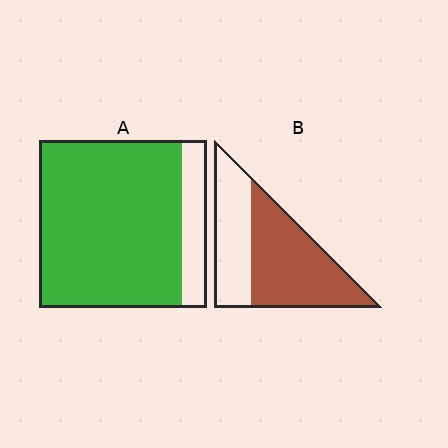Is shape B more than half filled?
Yes.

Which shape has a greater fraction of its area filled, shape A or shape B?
Shape A.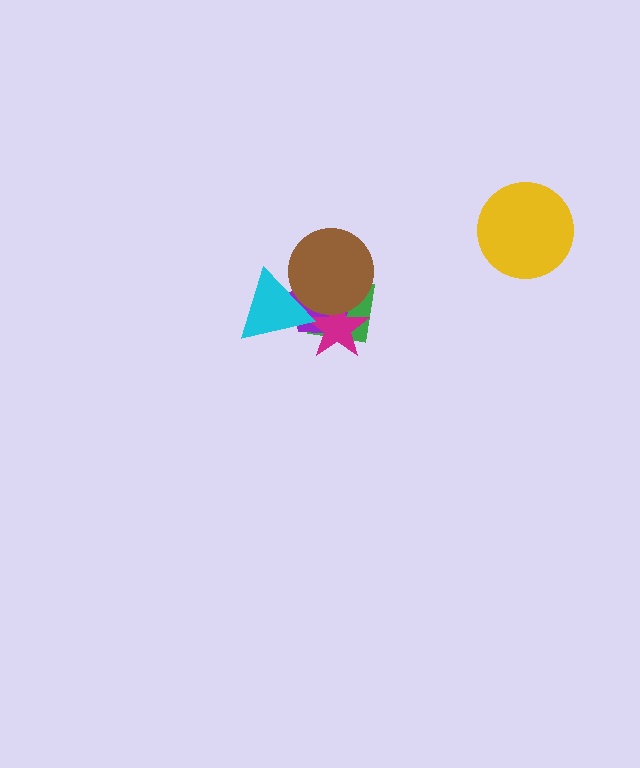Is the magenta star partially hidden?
Yes, it is partially covered by another shape.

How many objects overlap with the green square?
3 objects overlap with the green square.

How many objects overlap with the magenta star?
4 objects overlap with the magenta star.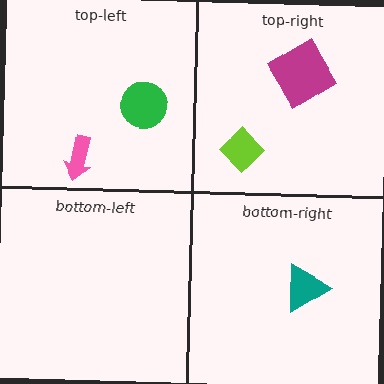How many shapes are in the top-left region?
2.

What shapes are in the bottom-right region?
The teal triangle.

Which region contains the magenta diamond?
The top-right region.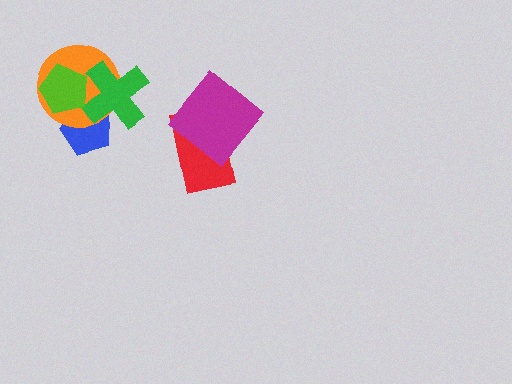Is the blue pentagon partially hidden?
Yes, it is partially covered by another shape.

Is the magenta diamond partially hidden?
No, no other shape covers it.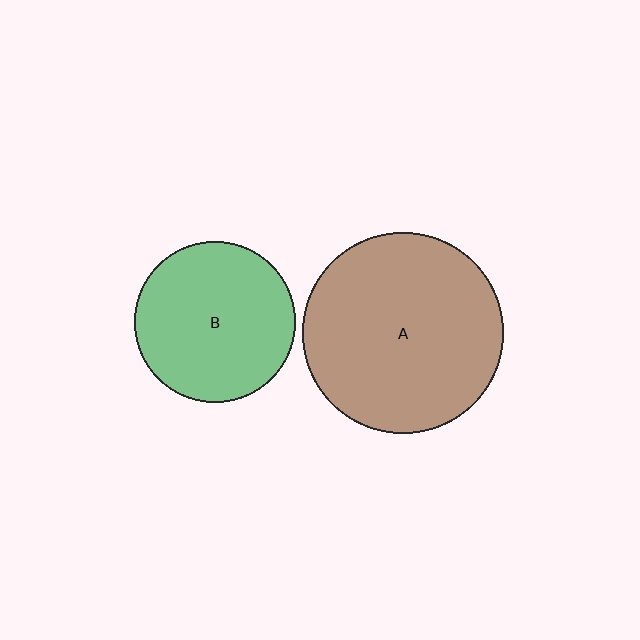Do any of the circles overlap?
No, none of the circles overlap.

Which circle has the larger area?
Circle A (brown).